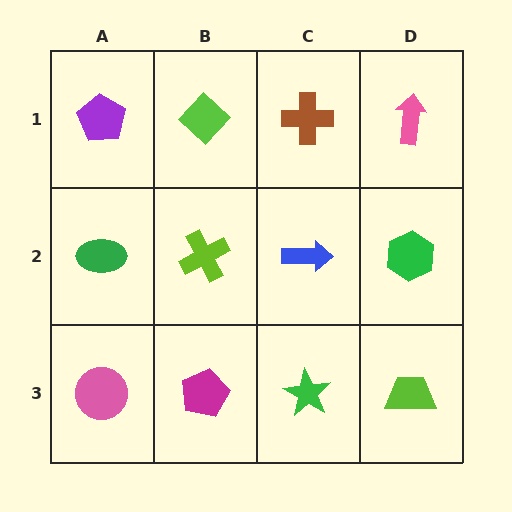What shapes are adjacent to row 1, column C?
A blue arrow (row 2, column C), a lime diamond (row 1, column B), a pink arrow (row 1, column D).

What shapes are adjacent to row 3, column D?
A green hexagon (row 2, column D), a green star (row 3, column C).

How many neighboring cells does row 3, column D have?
2.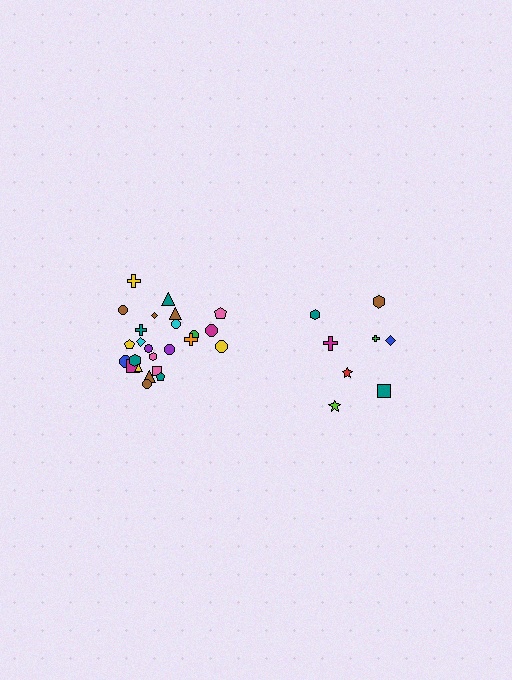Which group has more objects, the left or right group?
The left group.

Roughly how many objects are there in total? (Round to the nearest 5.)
Roughly 35 objects in total.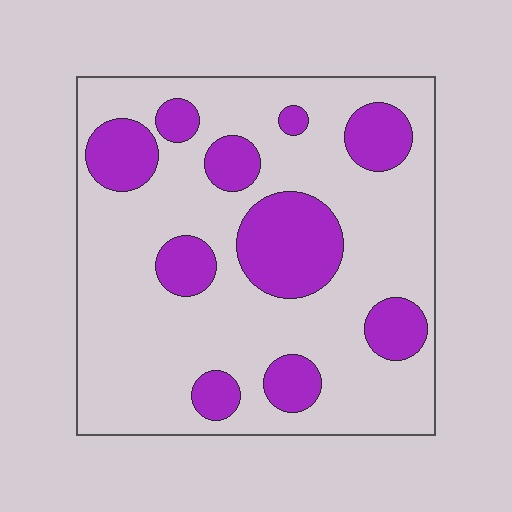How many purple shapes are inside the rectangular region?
10.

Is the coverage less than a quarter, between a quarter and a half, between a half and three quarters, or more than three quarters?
Between a quarter and a half.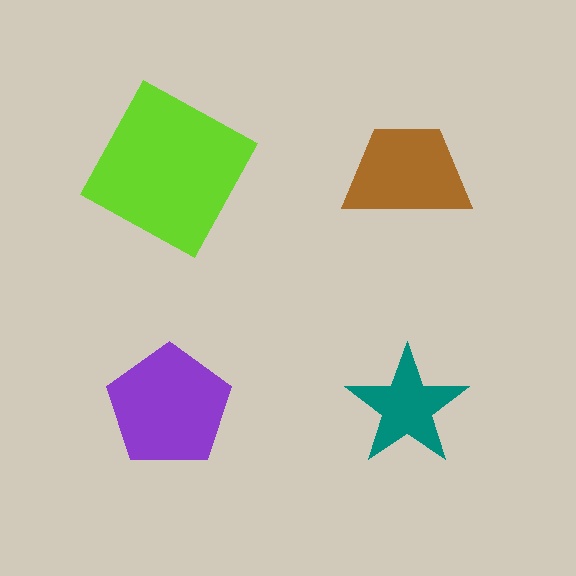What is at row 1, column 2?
A brown trapezoid.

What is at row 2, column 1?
A purple pentagon.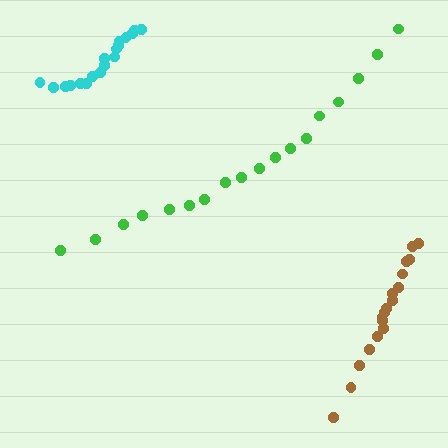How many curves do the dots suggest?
There are 3 distinct paths.